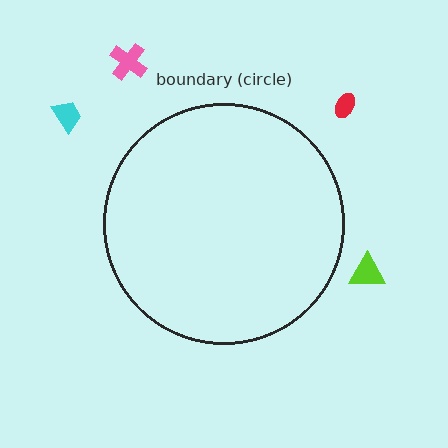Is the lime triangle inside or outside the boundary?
Outside.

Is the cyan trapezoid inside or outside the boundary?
Outside.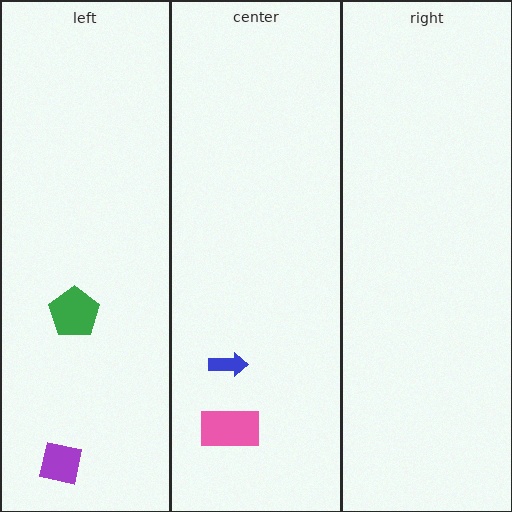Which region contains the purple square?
The left region.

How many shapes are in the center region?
2.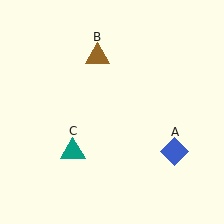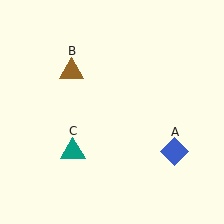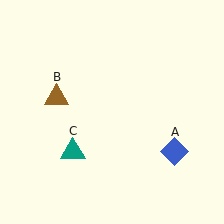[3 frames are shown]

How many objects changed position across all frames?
1 object changed position: brown triangle (object B).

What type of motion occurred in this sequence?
The brown triangle (object B) rotated counterclockwise around the center of the scene.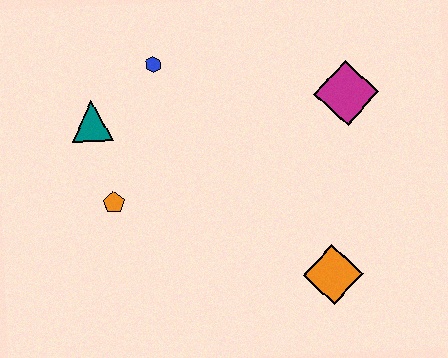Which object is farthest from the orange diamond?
The teal triangle is farthest from the orange diamond.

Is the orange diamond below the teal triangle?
Yes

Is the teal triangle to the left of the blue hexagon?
Yes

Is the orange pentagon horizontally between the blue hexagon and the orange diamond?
No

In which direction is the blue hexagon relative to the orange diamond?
The blue hexagon is above the orange diamond.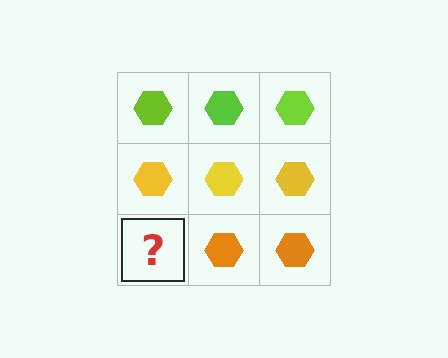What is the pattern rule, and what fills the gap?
The rule is that each row has a consistent color. The gap should be filled with an orange hexagon.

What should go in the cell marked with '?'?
The missing cell should contain an orange hexagon.